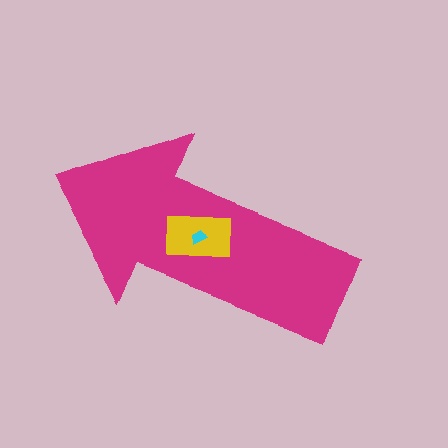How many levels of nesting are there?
3.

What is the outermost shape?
The magenta arrow.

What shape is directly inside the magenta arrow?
The yellow rectangle.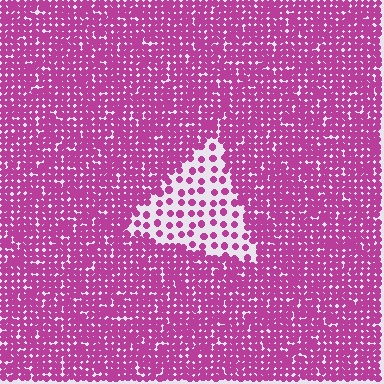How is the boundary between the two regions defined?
The boundary is defined by a change in element density (approximately 3.1x ratio). All elements are the same color, size, and shape.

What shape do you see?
I see a triangle.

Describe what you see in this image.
The image contains small magenta elements arranged at two different densities. A triangle-shaped region is visible where the elements are less densely packed than the surrounding area.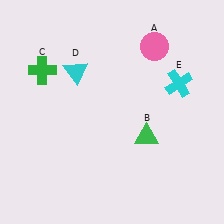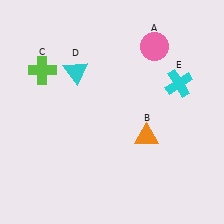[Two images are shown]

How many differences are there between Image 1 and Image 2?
There are 2 differences between the two images.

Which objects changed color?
B changed from green to orange. C changed from green to lime.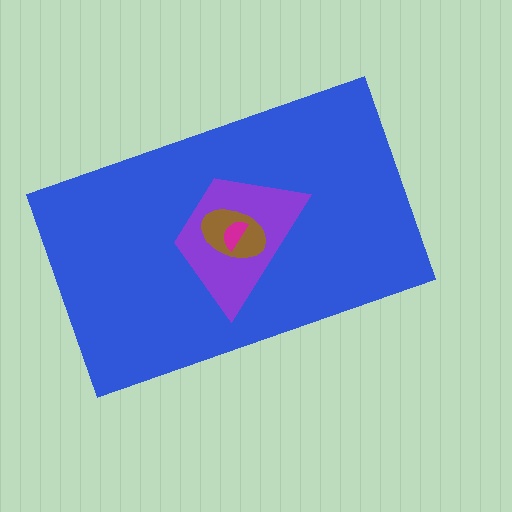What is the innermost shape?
The magenta semicircle.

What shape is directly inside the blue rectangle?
The purple trapezoid.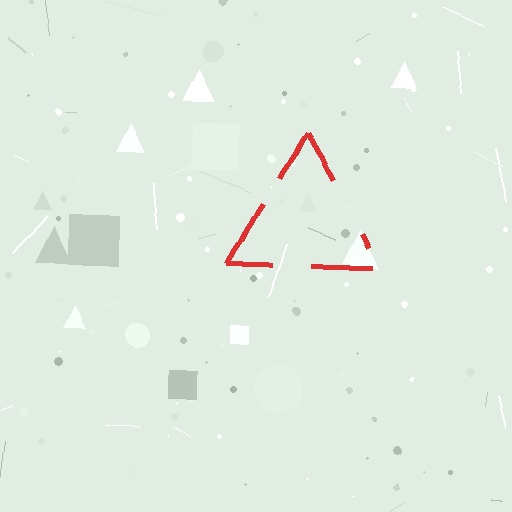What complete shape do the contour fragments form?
The contour fragments form a triangle.